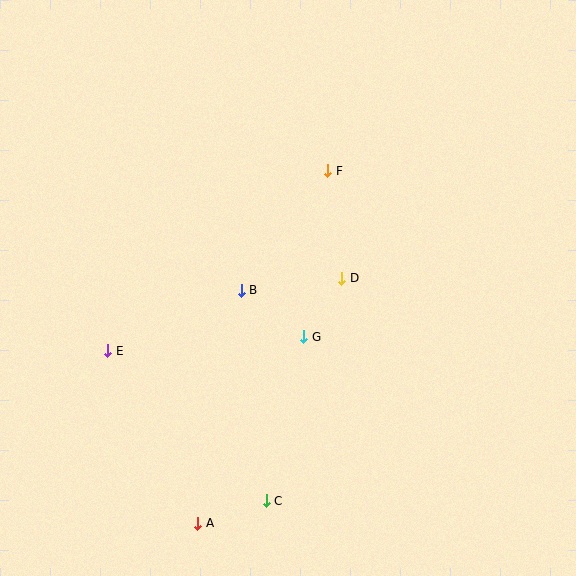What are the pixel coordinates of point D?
Point D is at (342, 278).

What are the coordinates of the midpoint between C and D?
The midpoint between C and D is at (304, 389).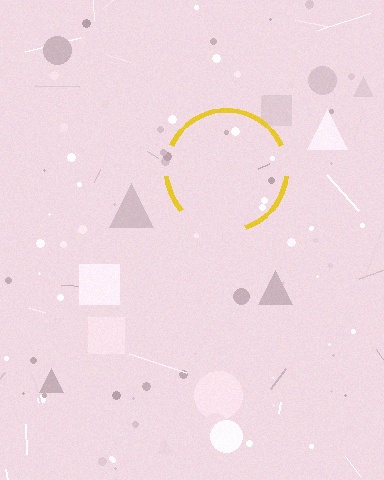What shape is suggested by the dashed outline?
The dashed outline suggests a circle.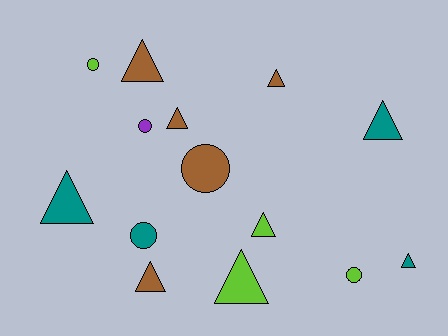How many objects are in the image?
There are 14 objects.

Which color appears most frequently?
Brown, with 5 objects.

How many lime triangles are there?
There are 2 lime triangles.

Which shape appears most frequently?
Triangle, with 9 objects.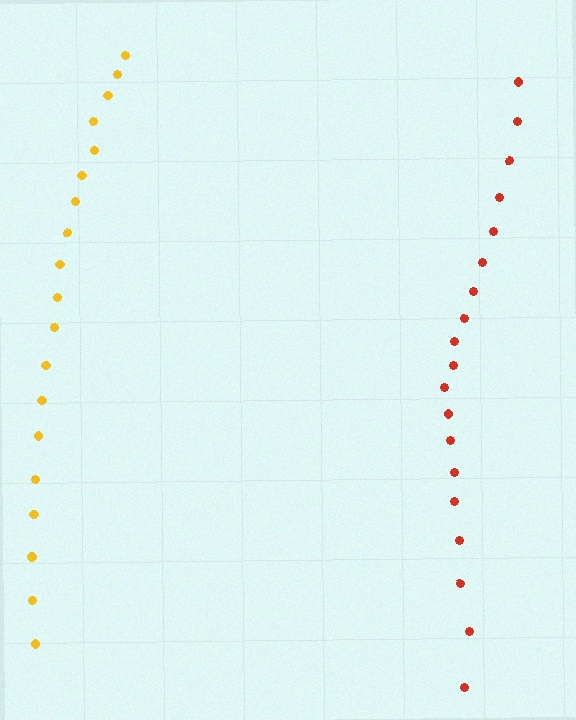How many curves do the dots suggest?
There are 2 distinct paths.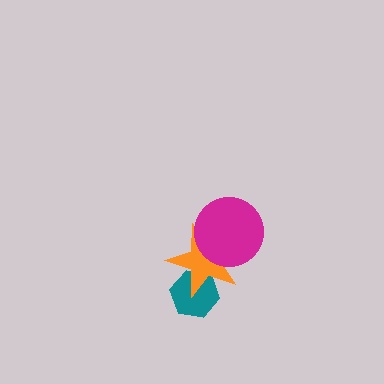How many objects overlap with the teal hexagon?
1 object overlaps with the teal hexagon.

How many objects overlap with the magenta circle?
1 object overlaps with the magenta circle.